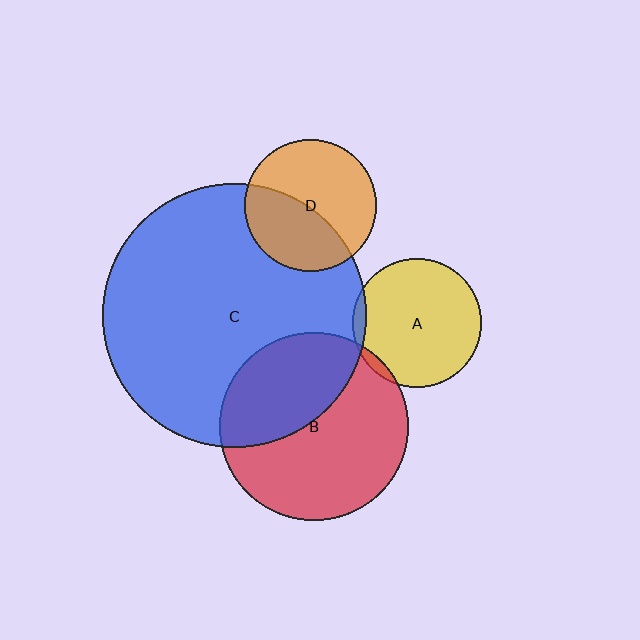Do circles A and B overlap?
Yes.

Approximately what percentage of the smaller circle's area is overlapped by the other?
Approximately 5%.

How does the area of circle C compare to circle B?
Approximately 2.0 times.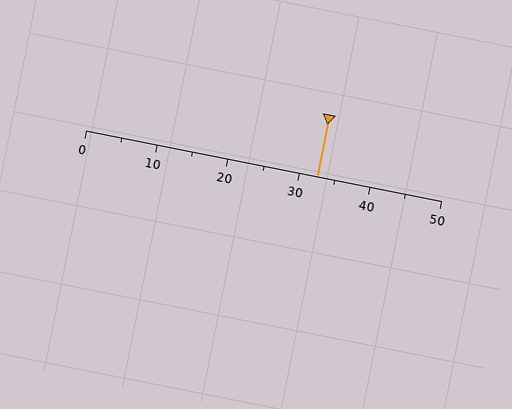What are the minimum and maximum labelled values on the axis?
The axis runs from 0 to 50.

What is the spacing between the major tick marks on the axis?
The major ticks are spaced 10 apart.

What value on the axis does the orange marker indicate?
The marker indicates approximately 32.5.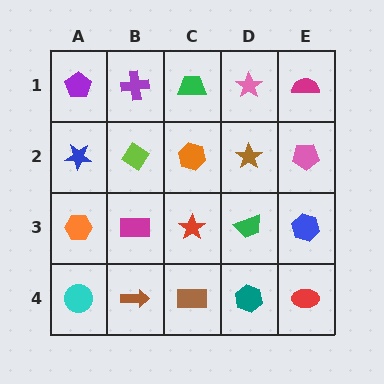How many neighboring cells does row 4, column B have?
3.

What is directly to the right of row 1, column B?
A green trapezoid.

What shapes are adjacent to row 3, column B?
A lime diamond (row 2, column B), a brown arrow (row 4, column B), an orange hexagon (row 3, column A), a red star (row 3, column C).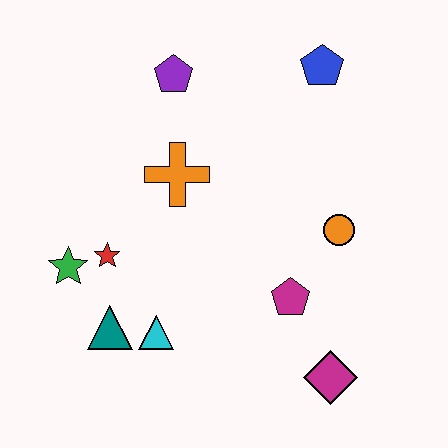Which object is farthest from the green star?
The blue pentagon is farthest from the green star.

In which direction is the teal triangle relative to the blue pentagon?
The teal triangle is below the blue pentagon.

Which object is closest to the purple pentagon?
The orange cross is closest to the purple pentagon.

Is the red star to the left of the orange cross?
Yes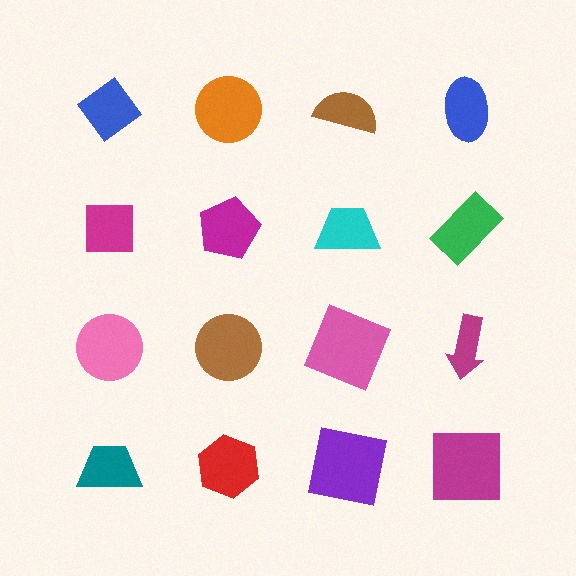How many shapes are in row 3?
4 shapes.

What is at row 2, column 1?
A magenta square.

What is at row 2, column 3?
A cyan trapezoid.